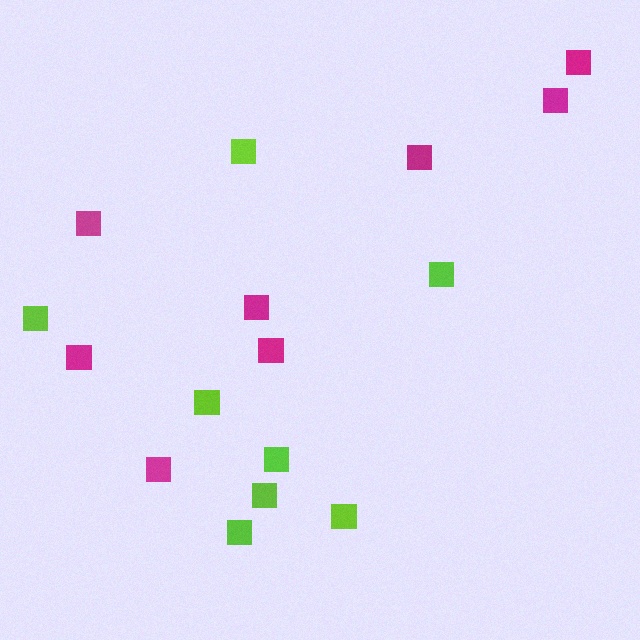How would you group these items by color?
There are 2 groups: one group of lime squares (8) and one group of magenta squares (8).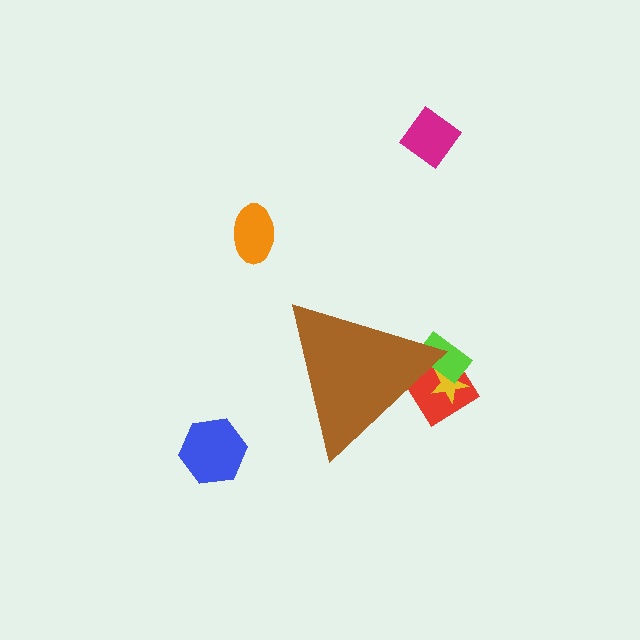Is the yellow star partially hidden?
Yes, the yellow star is partially hidden behind the brown triangle.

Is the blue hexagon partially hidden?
No, the blue hexagon is fully visible.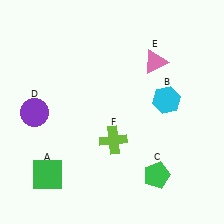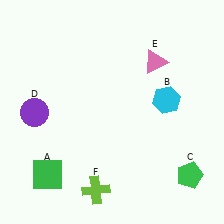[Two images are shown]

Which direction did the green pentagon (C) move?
The green pentagon (C) moved right.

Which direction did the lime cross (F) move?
The lime cross (F) moved down.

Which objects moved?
The objects that moved are: the green pentagon (C), the lime cross (F).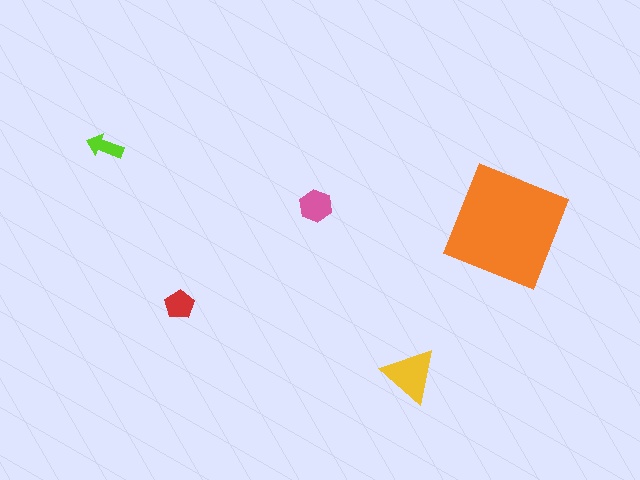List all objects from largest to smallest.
The orange square, the yellow triangle, the pink hexagon, the red pentagon, the lime arrow.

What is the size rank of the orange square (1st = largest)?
1st.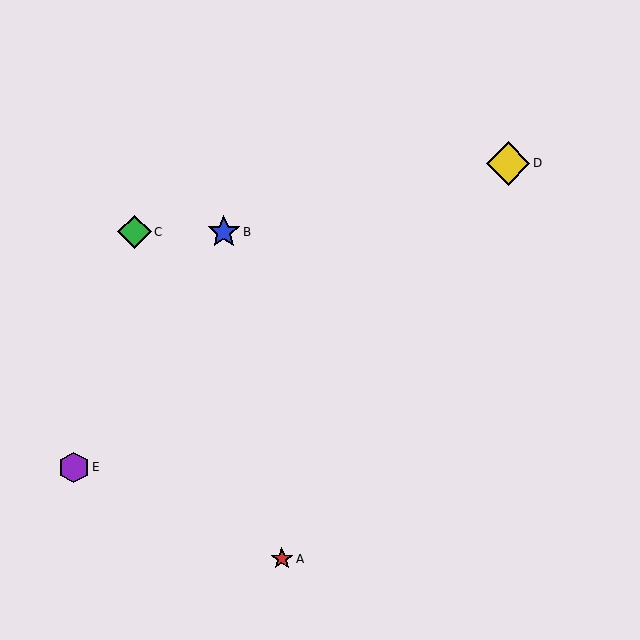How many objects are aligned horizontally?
2 objects (B, C) are aligned horizontally.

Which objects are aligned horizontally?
Objects B, C are aligned horizontally.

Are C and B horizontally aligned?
Yes, both are at y≈232.